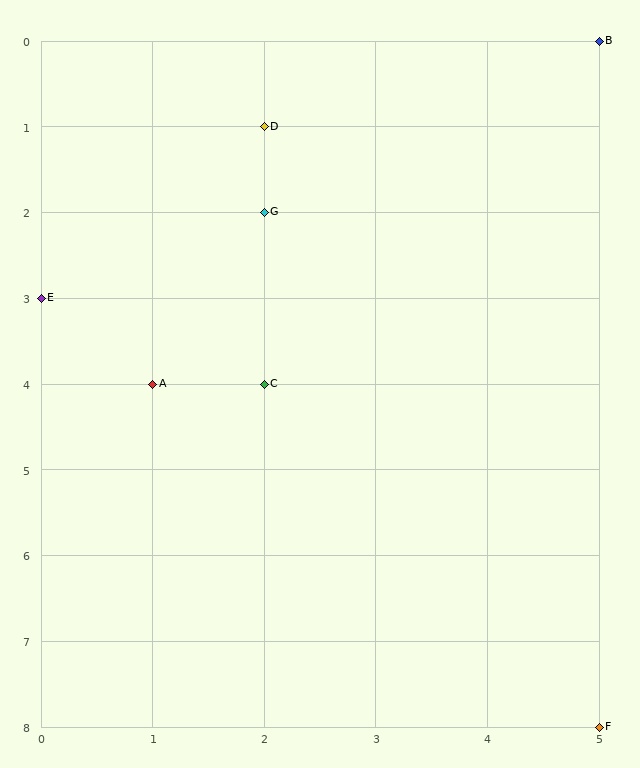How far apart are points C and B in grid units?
Points C and B are 3 columns and 4 rows apart (about 5.0 grid units diagonally).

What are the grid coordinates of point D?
Point D is at grid coordinates (2, 1).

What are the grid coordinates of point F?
Point F is at grid coordinates (5, 8).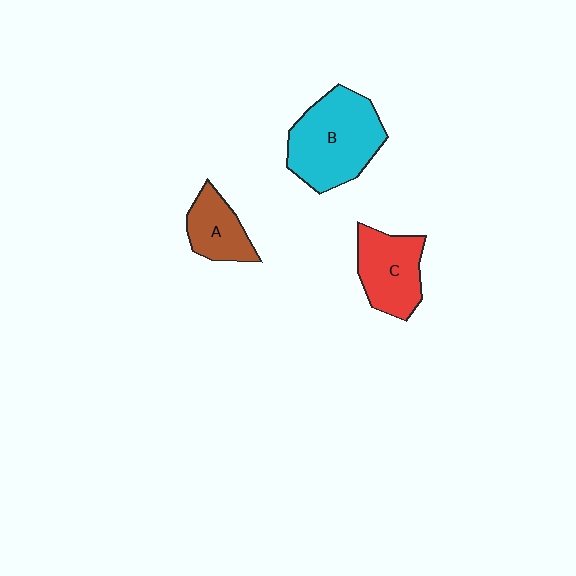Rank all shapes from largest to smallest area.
From largest to smallest: B (cyan), C (red), A (brown).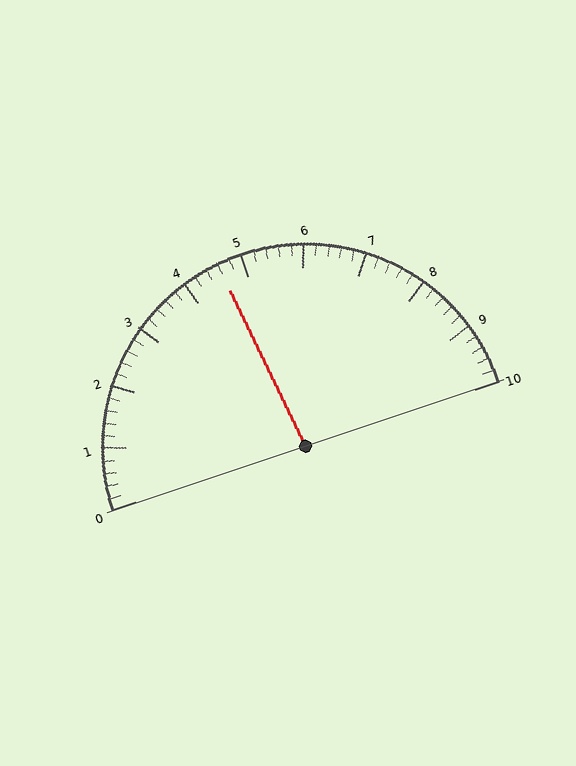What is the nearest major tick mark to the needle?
The nearest major tick mark is 5.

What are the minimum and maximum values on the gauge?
The gauge ranges from 0 to 10.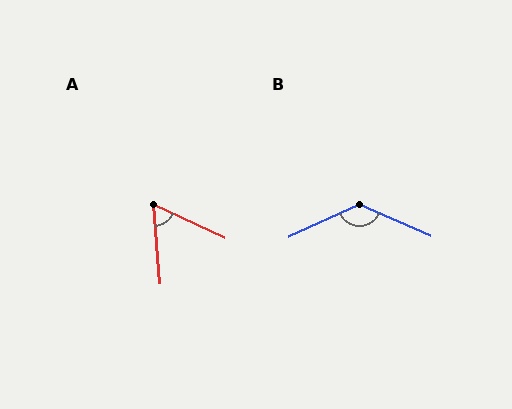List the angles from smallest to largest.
A (61°), B (132°).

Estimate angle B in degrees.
Approximately 132 degrees.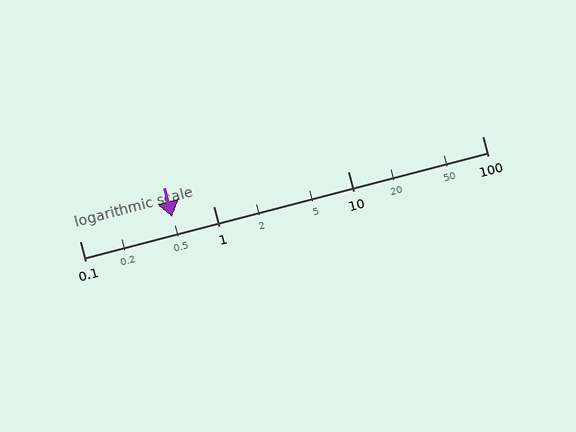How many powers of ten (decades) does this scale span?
The scale spans 3 decades, from 0.1 to 100.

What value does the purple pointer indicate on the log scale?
The pointer indicates approximately 0.49.